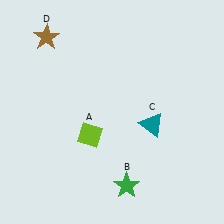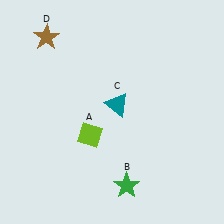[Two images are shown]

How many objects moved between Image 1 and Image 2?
1 object moved between the two images.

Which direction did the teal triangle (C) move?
The teal triangle (C) moved left.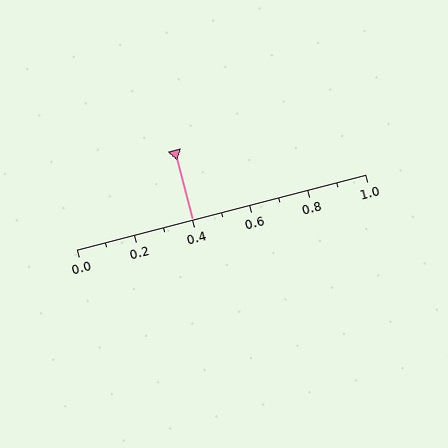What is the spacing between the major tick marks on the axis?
The major ticks are spaced 0.2 apart.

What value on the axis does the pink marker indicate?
The marker indicates approximately 0.4.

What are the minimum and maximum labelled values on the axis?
The axis runs from 0.0 to 1.0.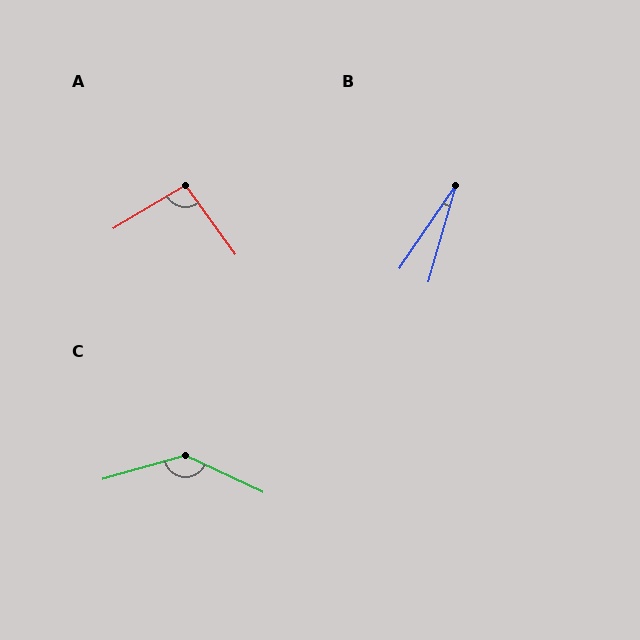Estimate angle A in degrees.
Approximately 95 degrees.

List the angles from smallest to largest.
B (18°), A (95°), C (139°).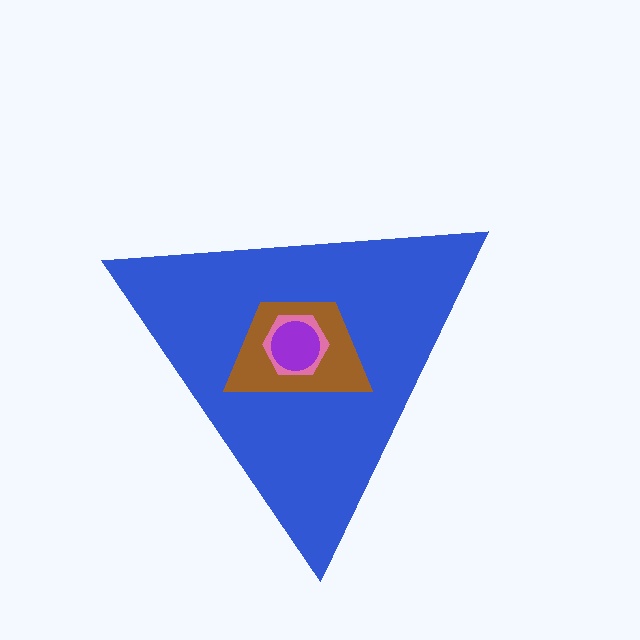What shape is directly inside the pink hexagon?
The purple circle.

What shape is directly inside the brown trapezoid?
The pink hexagon.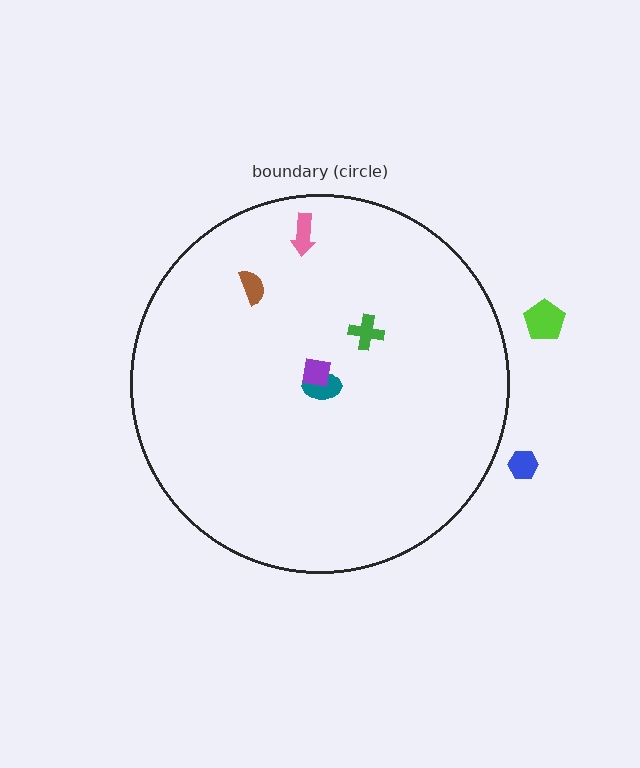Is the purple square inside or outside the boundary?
Inside.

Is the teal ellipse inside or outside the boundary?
Inside.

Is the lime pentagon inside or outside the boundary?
Outside.